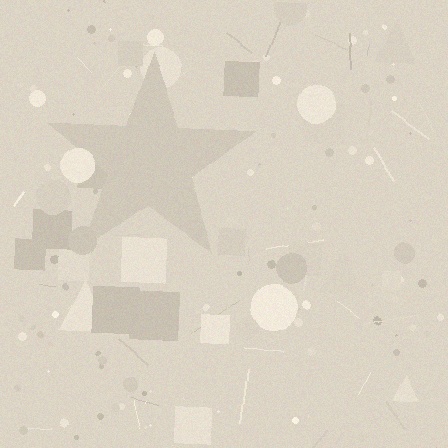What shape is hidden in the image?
A star is hidden in the image.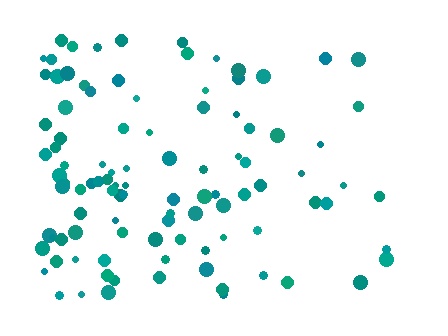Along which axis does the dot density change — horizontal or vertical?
Horizontal.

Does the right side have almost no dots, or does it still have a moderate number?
Still a moderate number, just noticeably fewer than the left.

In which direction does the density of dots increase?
From right to left, with the left side densest.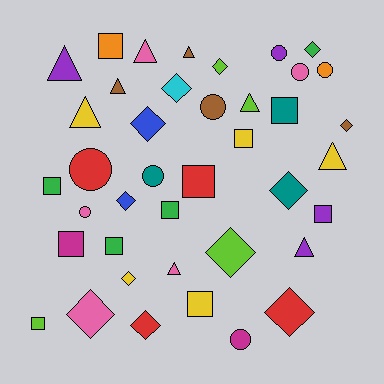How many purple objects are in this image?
There are 4 purple objects.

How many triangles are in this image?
There are 9 triangles.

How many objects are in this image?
There are 40 objects.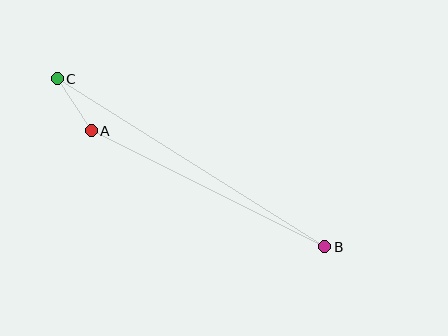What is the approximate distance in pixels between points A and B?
The distance between A and B is approximately 261 pixels.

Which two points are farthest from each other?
Points B and C are farthest from each other.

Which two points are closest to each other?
Points A and C are closest to each other.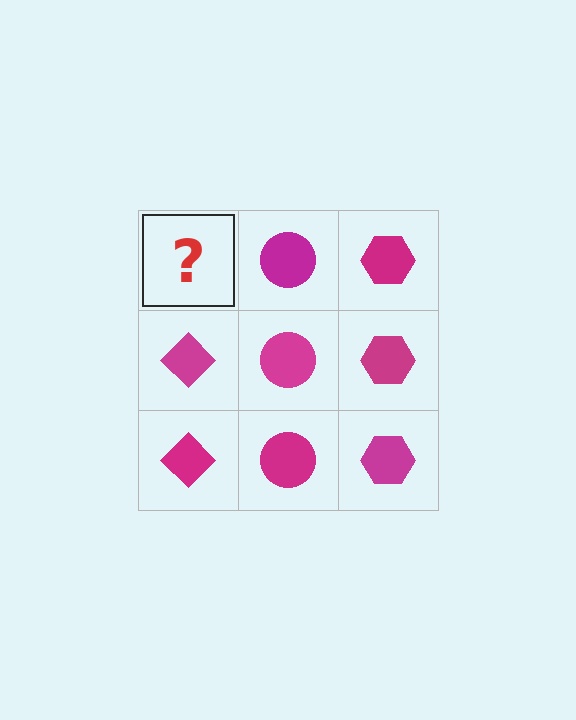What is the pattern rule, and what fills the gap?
The rule is that each column has a consistent shape. The gap should be filled with a magenta diamond.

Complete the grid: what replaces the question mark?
The question mark should be replaced with a magenta diamond.